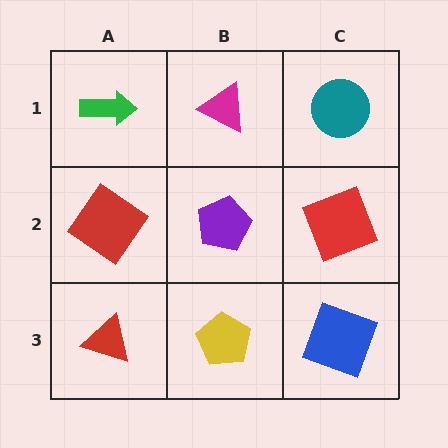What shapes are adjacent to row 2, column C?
A teal circle (row 1, column C), a blue square (row 3, column C), a purple pentagon (row 2, column B).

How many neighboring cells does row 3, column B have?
3.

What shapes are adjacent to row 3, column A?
A red diamond (row 2, column A), a yellow pentagon (row 3, column B).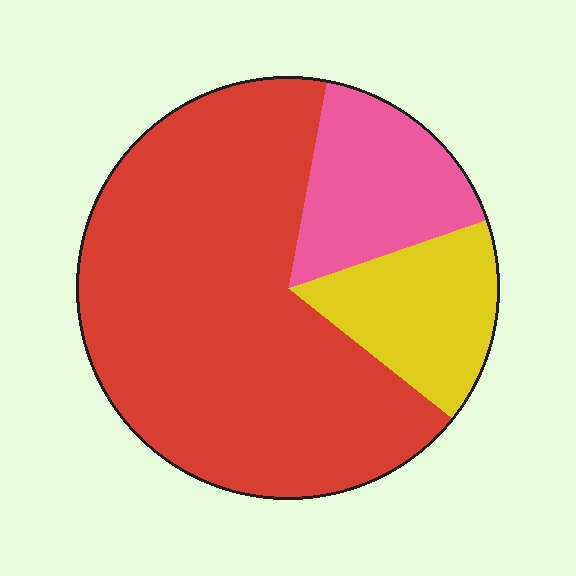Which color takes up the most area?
Red, at roughly 65%.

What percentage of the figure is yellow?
Yellow covers 16% of the figure.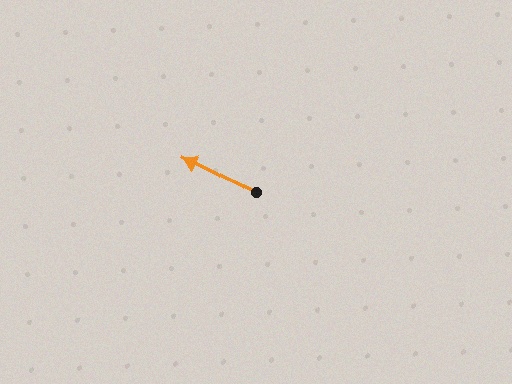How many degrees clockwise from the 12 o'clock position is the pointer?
Approximately 297 degrees.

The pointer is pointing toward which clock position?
Roughly 10 o'clock.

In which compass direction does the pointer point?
Northwest.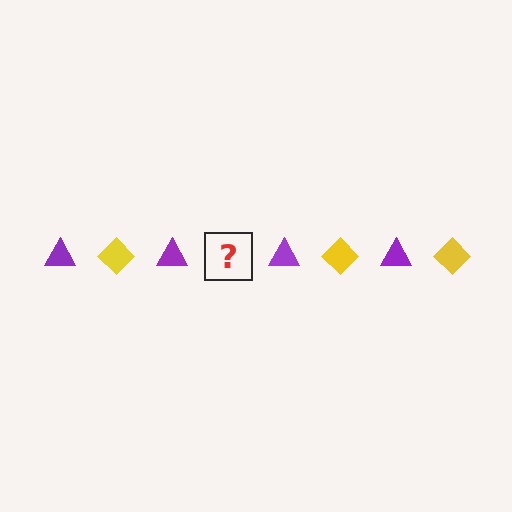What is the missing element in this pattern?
The missing element is a yellow diamond.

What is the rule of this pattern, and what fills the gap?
The rule is that the pattern alternates between purple triangle and yellow diamond. The gap should be filled with a yellow diamond.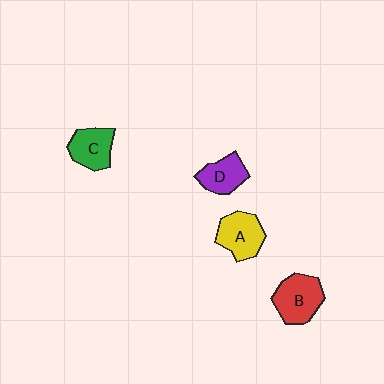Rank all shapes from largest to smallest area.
From largest to smallest: B (red), A (yellow), C (green), D (purple).